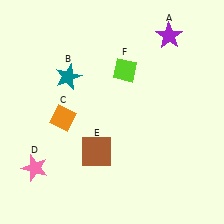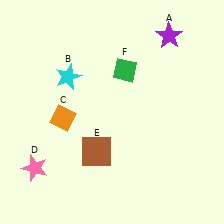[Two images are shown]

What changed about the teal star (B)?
In Image 1, B is teal. In Image 2, it changed to cyan.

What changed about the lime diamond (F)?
In Image 1, F is lime. In Image 2, it changed to green.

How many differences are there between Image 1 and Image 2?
There are 2 differences between the two images.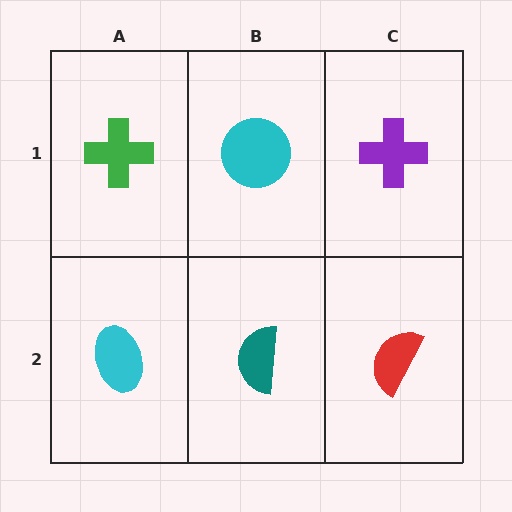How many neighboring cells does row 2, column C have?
2.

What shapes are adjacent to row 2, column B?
A cyan circle (row 1, column B), a cyan ellipse (row 2, column A), a red semicircle (row 2, column C).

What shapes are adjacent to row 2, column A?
A green cross (row 1, column A), a teal semicircle (row 2, column B).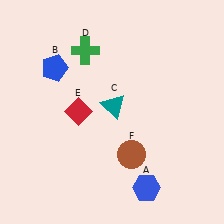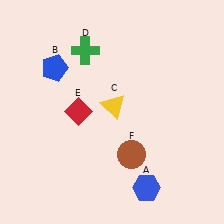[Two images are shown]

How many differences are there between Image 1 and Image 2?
There is 1 difference between the two images.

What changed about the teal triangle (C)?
In Image 1, C is teal. In Image 2, it changed to yellow.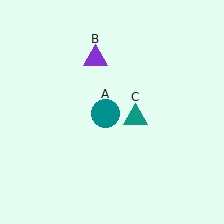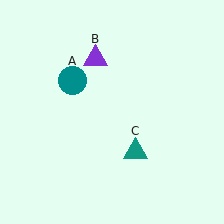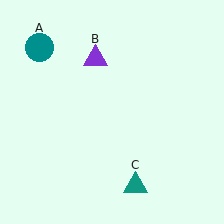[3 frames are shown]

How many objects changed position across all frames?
2 objects changed position: teal circle (object A), teal triangle (object C).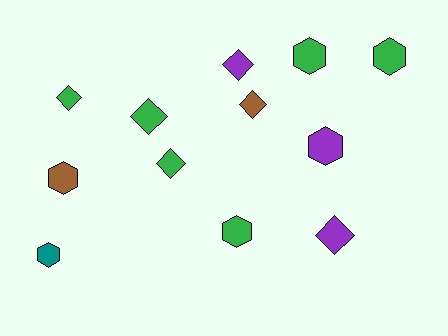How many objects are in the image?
There are 12 objects.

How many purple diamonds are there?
There are 2 purple diamonds.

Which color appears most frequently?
Green, with 6 objects.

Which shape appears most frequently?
Hexagon, with 6 objects.